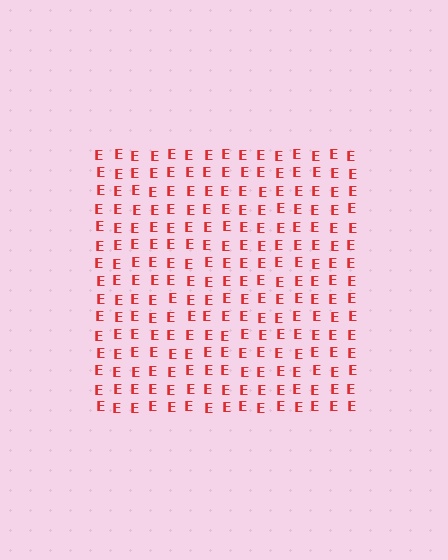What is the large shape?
The large shape is a square.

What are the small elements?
The small elements are letter E's.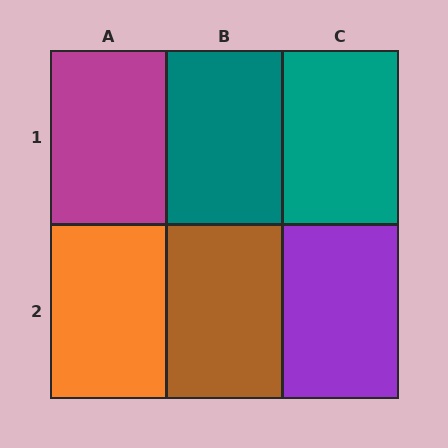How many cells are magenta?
1 cell is magenta.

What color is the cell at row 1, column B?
Teal.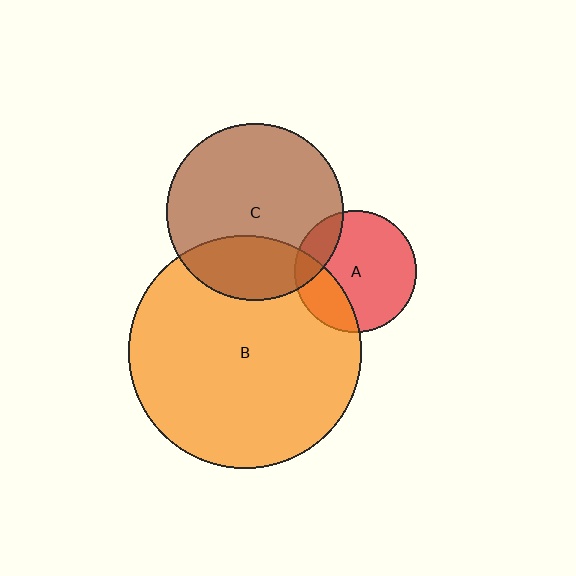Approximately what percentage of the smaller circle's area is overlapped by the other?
Approximately 25%.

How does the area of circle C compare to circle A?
Approximately 2.1 times.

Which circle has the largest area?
Circle B (orange).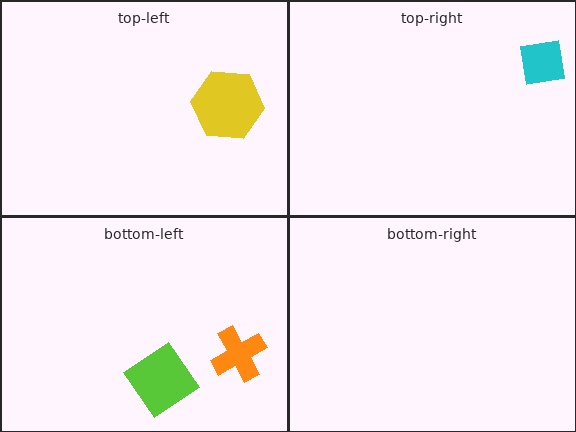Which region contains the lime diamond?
The bottom-left region.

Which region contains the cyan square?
The top-right region.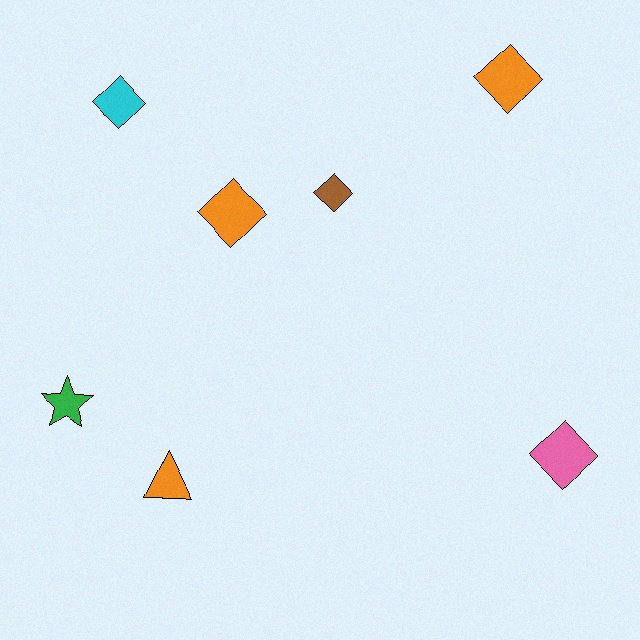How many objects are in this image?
There are 7 objects.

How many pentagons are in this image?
There are no pentagons.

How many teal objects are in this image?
There are no teal objects.